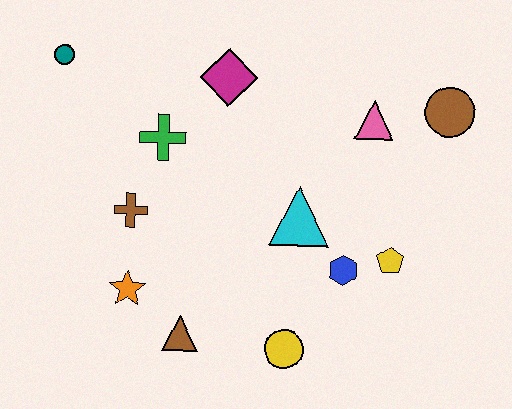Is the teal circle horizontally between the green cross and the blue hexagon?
No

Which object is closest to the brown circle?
The pink triangle is closest to the brown circle.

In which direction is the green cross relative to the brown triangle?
The green cross is above the brown triangle.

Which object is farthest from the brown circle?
The teal circle is farthest from the brown circle.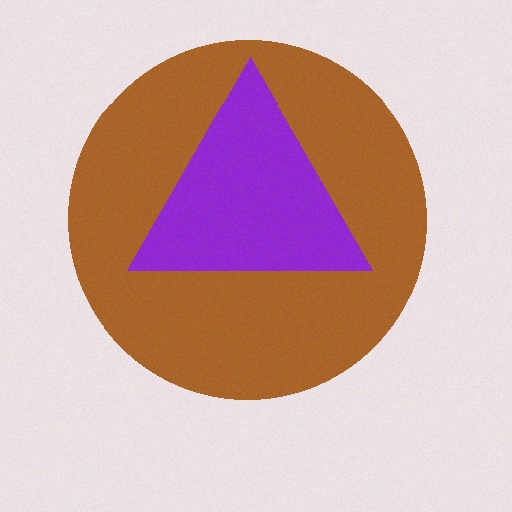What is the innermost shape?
The purple triangle.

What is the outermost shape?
The brown circle.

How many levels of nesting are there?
2.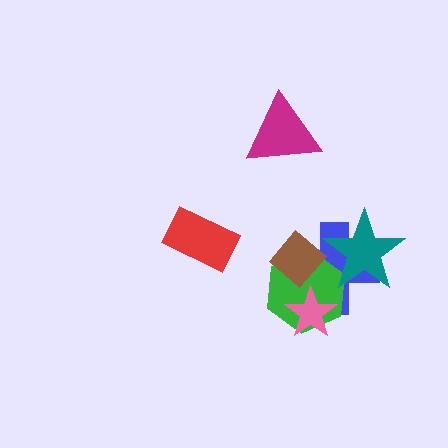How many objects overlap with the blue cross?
4 objects overlap with the blue cross.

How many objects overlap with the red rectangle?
0 objects overlap with the red rectangle.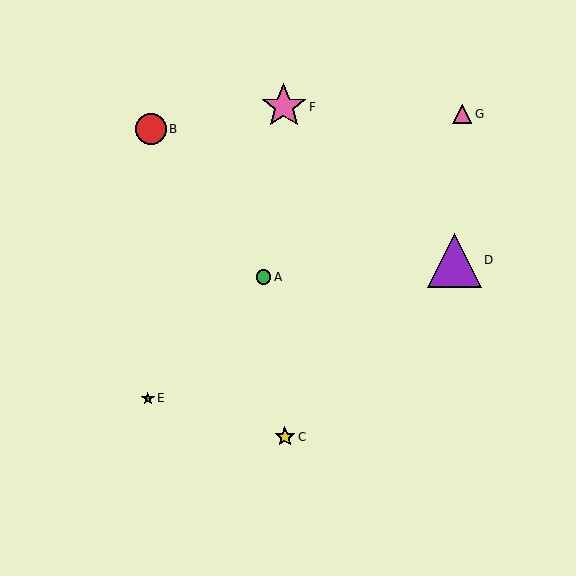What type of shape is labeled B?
Shape B is a red circle.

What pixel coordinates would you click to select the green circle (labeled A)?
Click at (264, 277) to select the green circle A.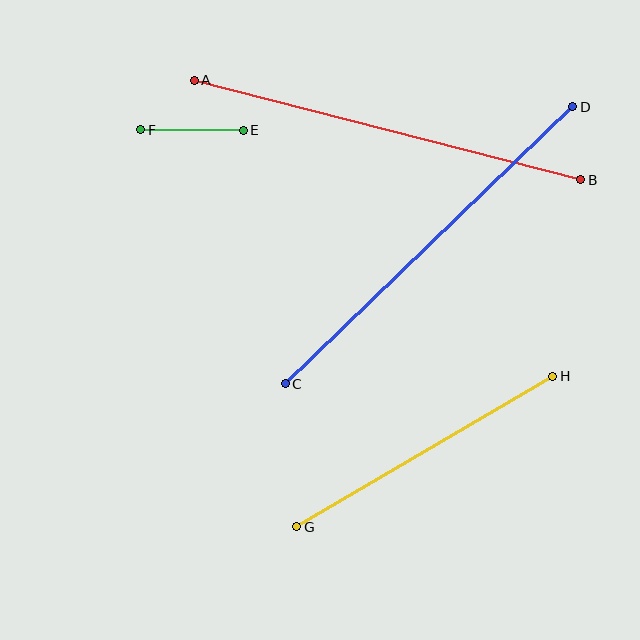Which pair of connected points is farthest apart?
Points C and D are farthest apart.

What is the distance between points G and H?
The distance is approximately 297 pixels.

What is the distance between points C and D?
The distance is approximately 399 pixels.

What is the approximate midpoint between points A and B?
The midpoint is at approximately (388, 130) pixels.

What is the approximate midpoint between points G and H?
The midpoint is at approximately (425, 452) pixels.